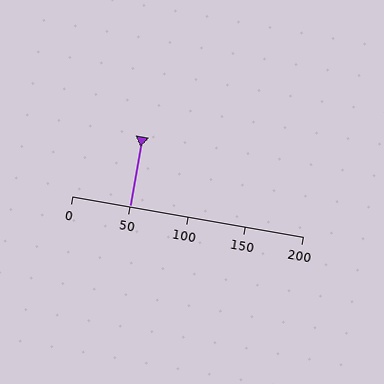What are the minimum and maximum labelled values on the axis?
The axis runs from 0 to 200.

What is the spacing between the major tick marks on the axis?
The major ticks are spaced 50 apart.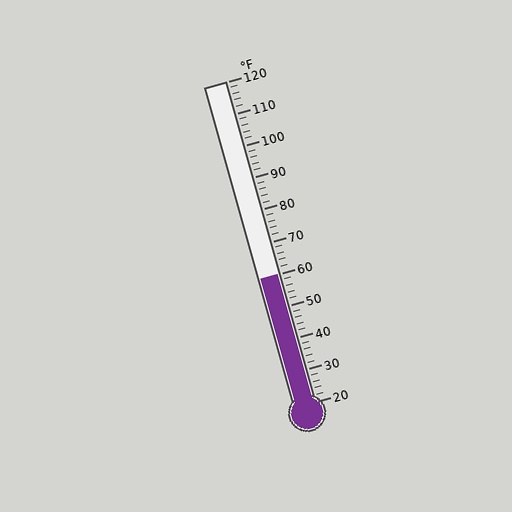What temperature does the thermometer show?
The thermometer shows approximately 60°F.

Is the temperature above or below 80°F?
The temperature is below 80°F.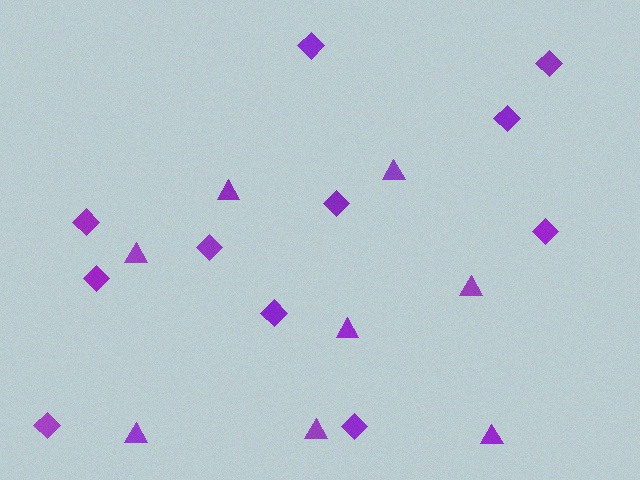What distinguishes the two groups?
There are 2 groups: one group of diamonds (11) and one group of triangles (8).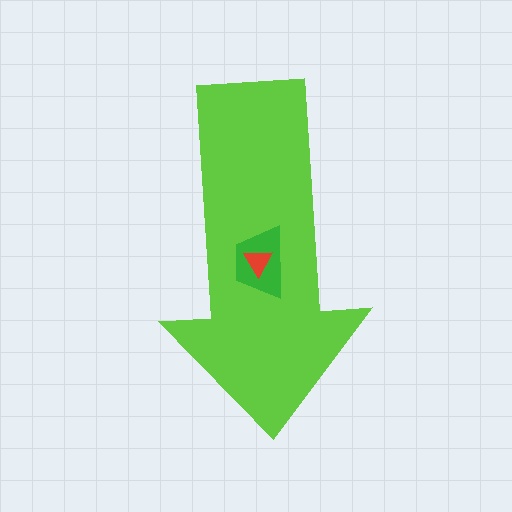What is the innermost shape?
The red triangle.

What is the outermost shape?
The lime arrow.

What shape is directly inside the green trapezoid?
The red triangle.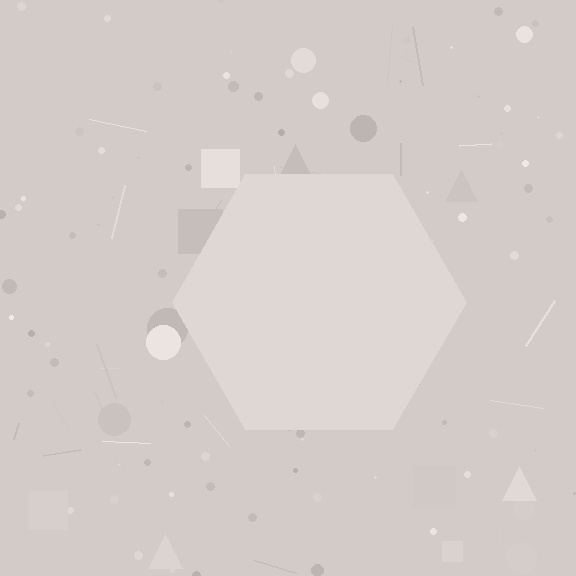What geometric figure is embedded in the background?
A hexagon is embedded in the background.